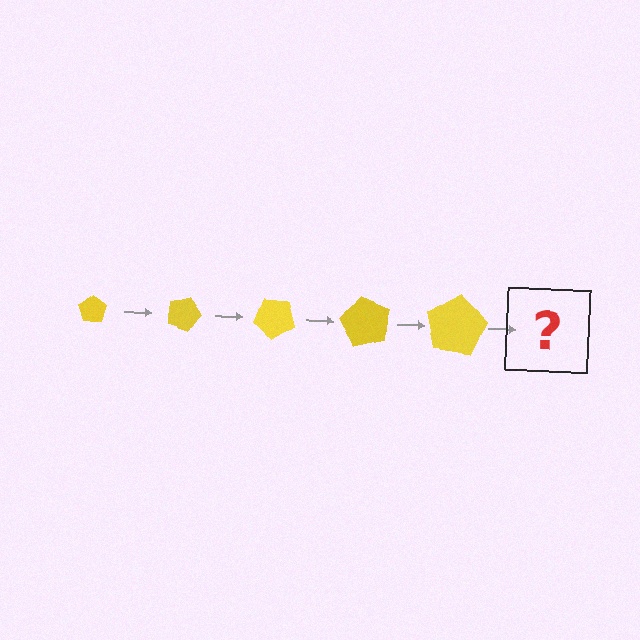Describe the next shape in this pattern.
It should be a pentagon, larger than the previous one and rotated 100 degrees from the start.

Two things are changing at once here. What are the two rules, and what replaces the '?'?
The two rules are that the pentagon grows larger each step and it rotates 20 degrees each step. The '?' should be a pentagon, larger than the previous one and rotated 100 degrees from the start.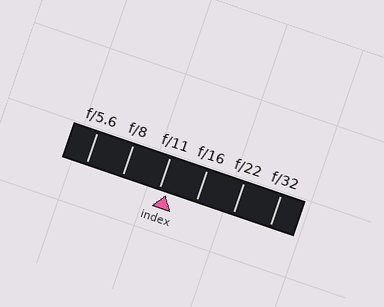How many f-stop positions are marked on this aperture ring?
There are 6 f-stop positions marked.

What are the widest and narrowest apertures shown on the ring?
The widest aperture shown is f/5.6 and the narrowest is f/32.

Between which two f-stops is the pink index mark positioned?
The index mark is between f/11 and f/16.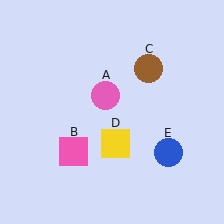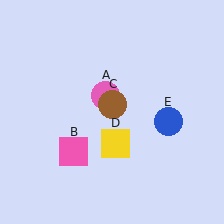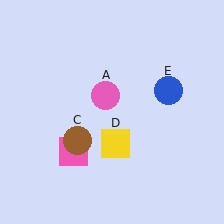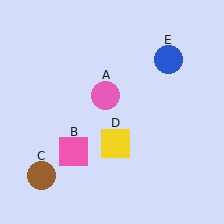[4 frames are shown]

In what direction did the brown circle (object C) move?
The brown circle (object C) moved down and to the left.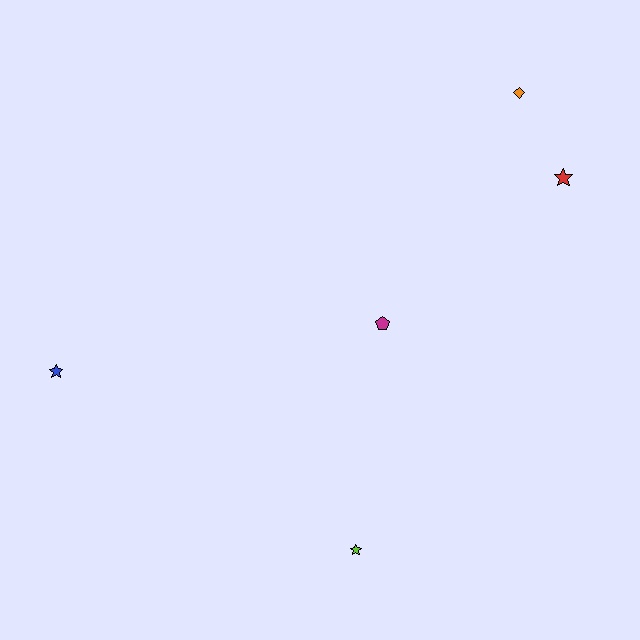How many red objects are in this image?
There is 1 red object.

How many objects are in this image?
There are 5 objects.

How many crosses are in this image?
There are no crosses.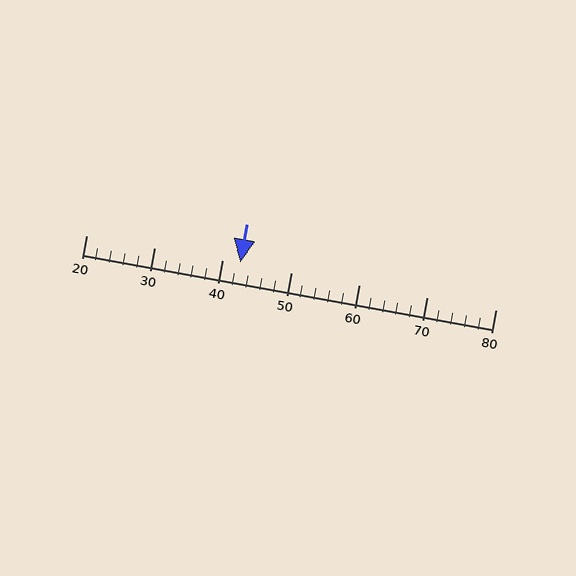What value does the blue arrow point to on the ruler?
The blue arrow points to approximately 42.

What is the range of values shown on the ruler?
The ruler shows values from 20 to 80.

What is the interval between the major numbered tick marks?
The major tick marks are spaced 10 units apart.